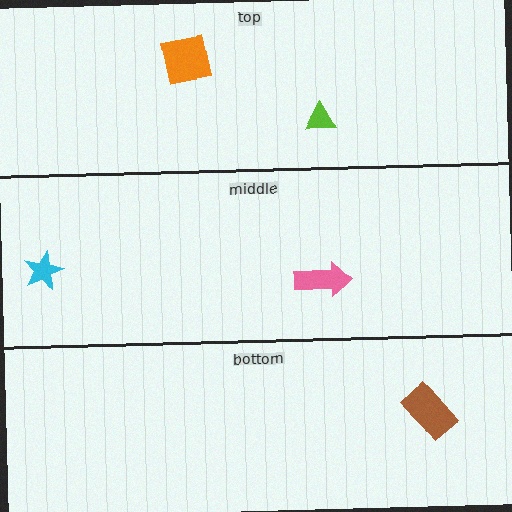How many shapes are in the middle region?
2.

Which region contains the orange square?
The top region.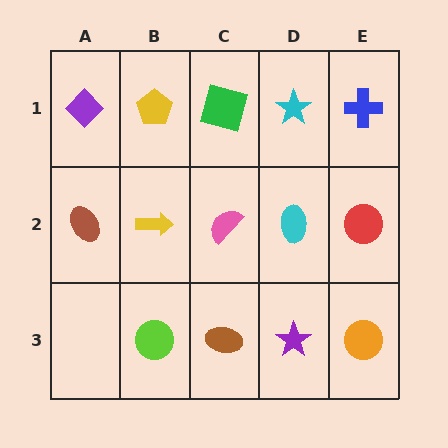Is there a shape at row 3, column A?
No, that cell is empty.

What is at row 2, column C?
A pink semicircle.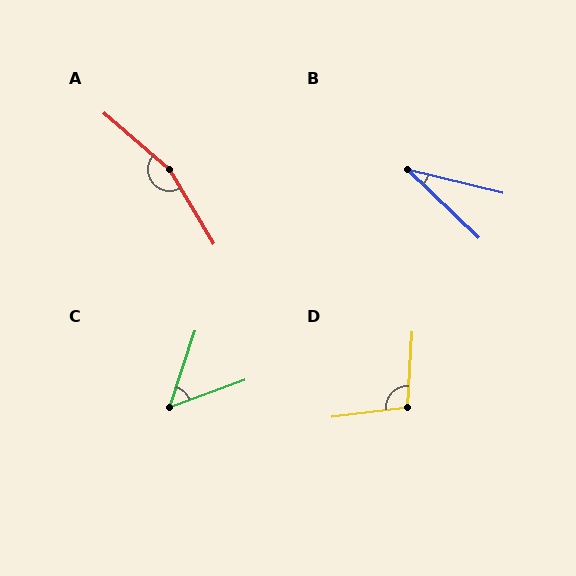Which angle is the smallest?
B, at approximately 30 degrees.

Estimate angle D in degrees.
Approximately 100 degrees.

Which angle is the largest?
A, at approximately 161 degrees.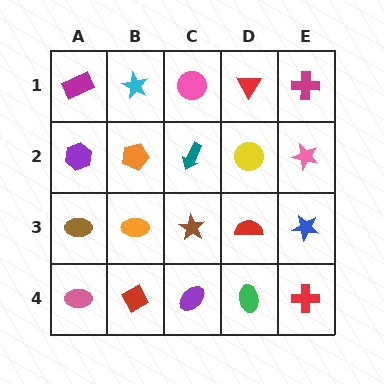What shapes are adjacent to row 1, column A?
A purple hexagon (row 2, column A), a cyan star (row 1, column B).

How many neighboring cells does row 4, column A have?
2.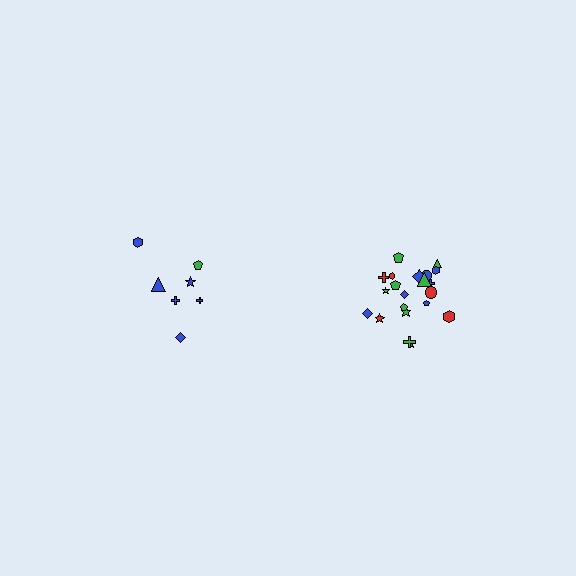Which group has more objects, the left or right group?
The right group.